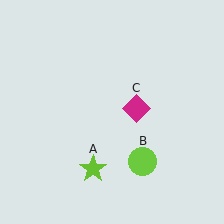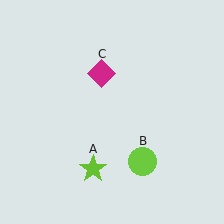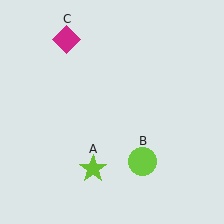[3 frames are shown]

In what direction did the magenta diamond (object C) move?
The magenta diamond (object C) moved up and to the left.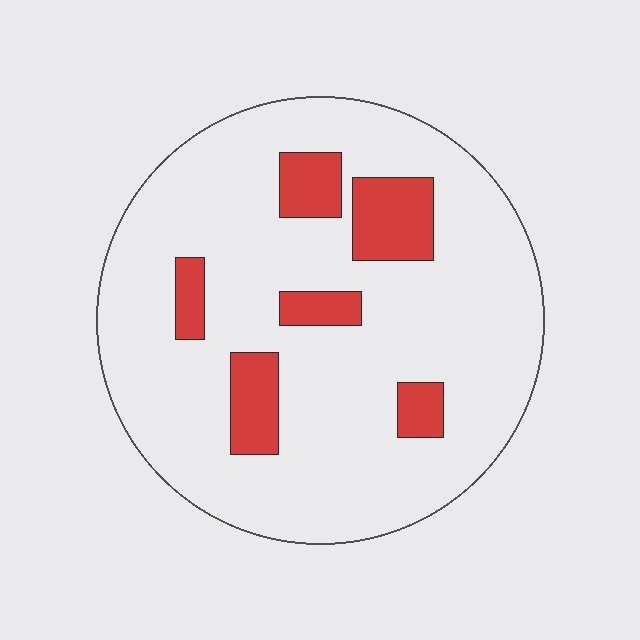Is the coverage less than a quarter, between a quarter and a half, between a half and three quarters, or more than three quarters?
Less than a quarter.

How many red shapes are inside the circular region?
6.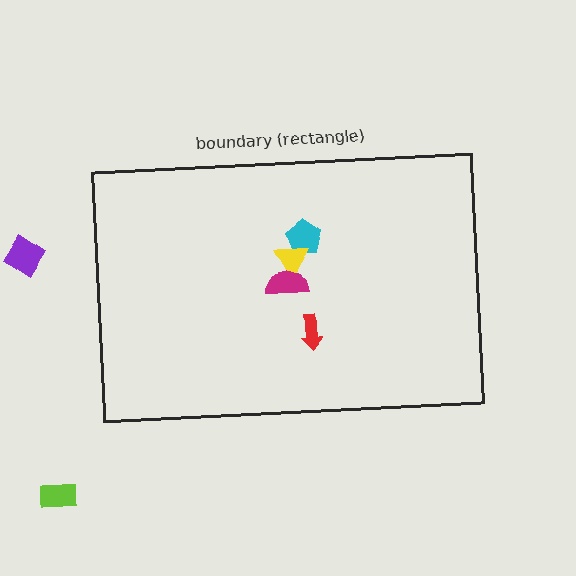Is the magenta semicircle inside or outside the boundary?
Inside.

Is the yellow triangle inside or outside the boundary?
Inside.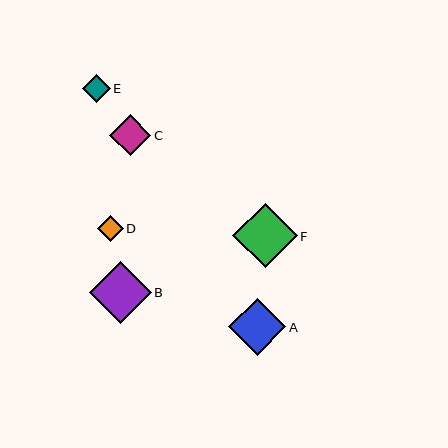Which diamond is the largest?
Diamond F is the largest with a size of approximately 64 pixels.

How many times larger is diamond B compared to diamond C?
Diamond B is approximately 1.5 times the size of diamond C.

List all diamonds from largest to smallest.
From largest to smallest: F, B, A, C, E, D.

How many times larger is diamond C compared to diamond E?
Diamond C is approximately 1.5 times the size of diamond E.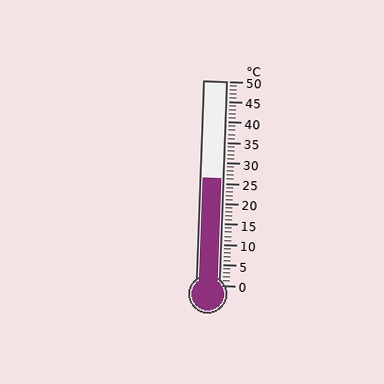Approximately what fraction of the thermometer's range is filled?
The thermometer is filled to approximately 50% of its range.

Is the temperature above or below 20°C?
The temperature is above 20°C.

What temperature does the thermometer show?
The thermometer shows approximately 26°C.